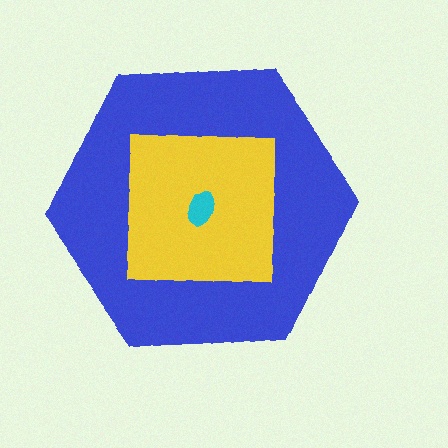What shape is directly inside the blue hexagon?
The yellow square.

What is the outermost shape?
The blue hexagon.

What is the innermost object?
The cyan ellipse.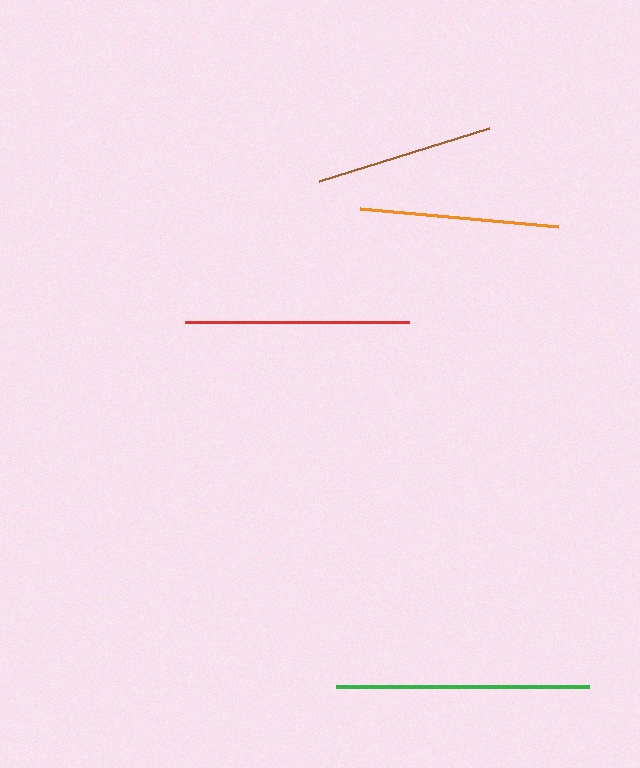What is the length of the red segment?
The red segment is approximately 223 pixels long.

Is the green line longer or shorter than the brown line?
The green line is longer than the brown line.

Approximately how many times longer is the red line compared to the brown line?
The red line is approximately 1.3 times the length of the brown line.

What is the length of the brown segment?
The brown segment is approximately 179 pixels long.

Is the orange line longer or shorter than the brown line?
The orange line is longer than the brown line.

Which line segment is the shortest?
The brown line is the shortest at approximately 179 pixels.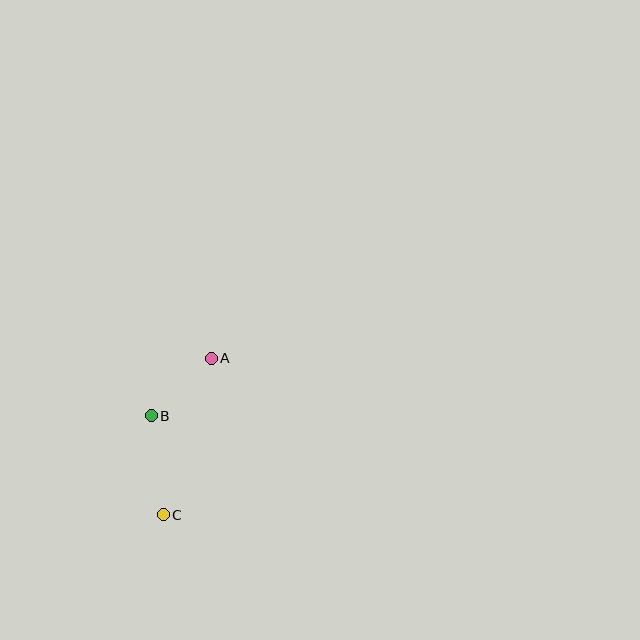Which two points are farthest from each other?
Points A and C are farthest from each other.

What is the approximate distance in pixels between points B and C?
The distance between B and C is approximately 100 pixels.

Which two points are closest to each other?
Points A and B are closest to each other.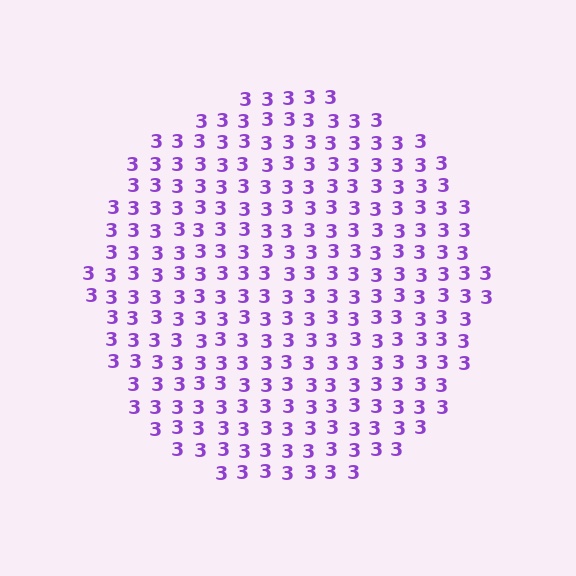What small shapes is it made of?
It is made of small digit 3's.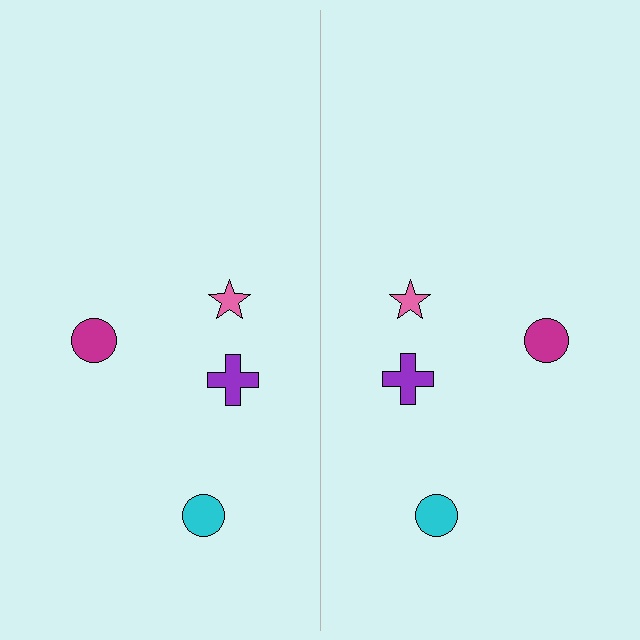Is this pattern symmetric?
Yes, this pattern has bilateral (reflection) symmetry.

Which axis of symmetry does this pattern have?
The pattern has a vertical axis of symmetry running through the center of the image.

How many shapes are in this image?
There are 8 shapes in this image.